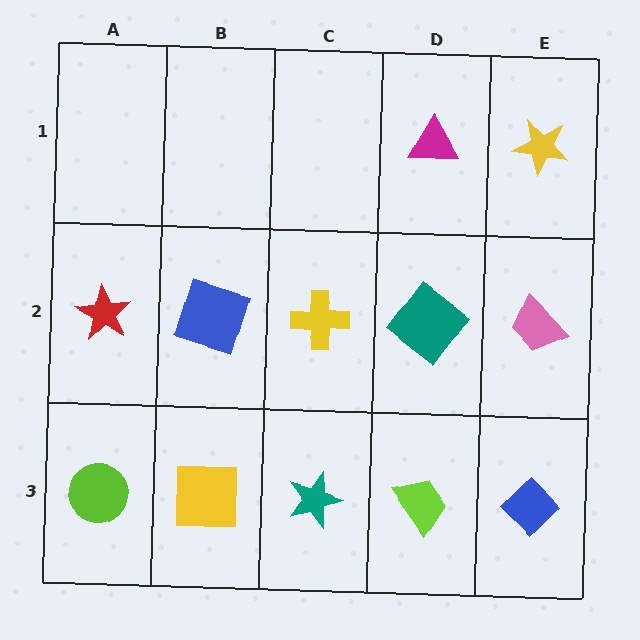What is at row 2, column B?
A blue square.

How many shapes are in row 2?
5 shapes.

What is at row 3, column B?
A yellow square.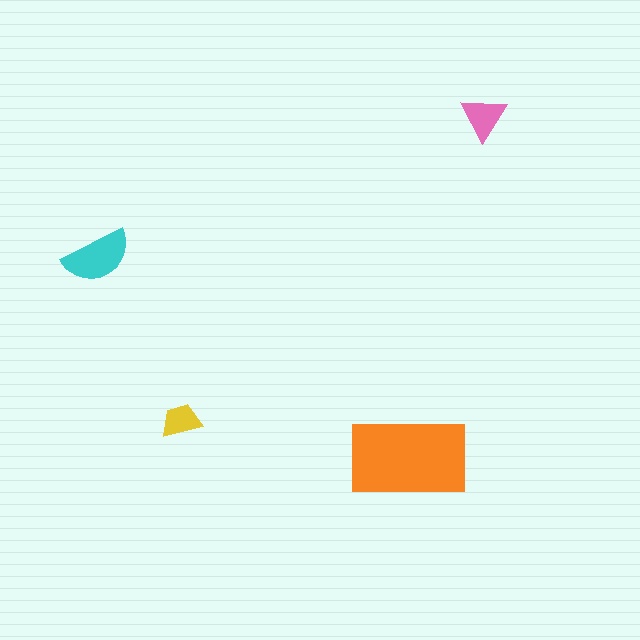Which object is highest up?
The pink triangle is topmost.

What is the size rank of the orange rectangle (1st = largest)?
1st.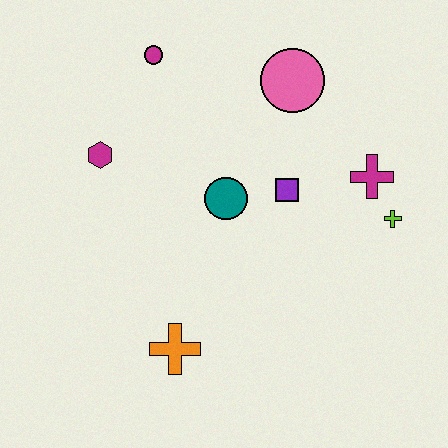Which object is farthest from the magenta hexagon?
The lime cross is farthest from the magenta hexagon.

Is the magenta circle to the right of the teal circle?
No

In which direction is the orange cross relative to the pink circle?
The orange cross is below the pink circle.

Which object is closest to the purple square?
The teal circle is closest to the purple square.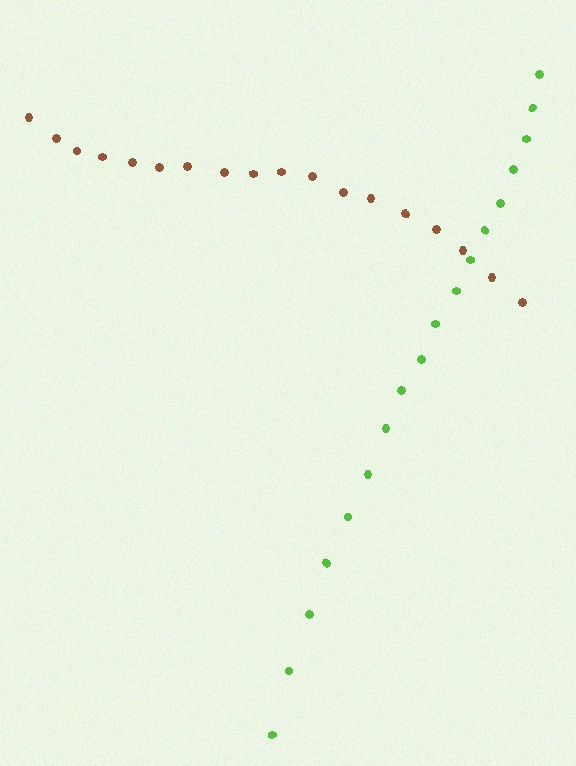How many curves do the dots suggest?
There are 2 distinct paths.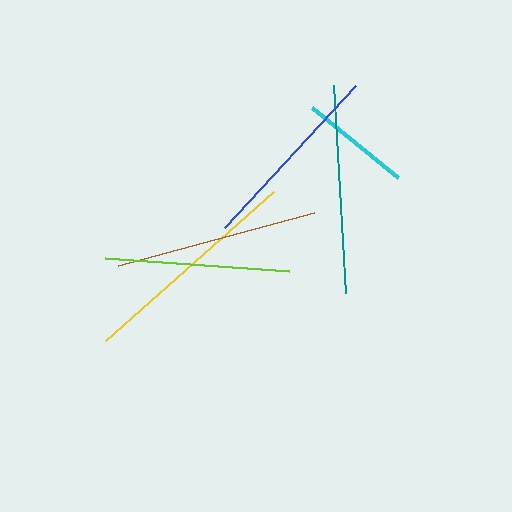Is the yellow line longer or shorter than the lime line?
The yellow line is longer than the lime line.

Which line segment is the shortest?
The cyan line is the shortest at approximately 111 pixels.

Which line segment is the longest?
The yellow line is the longest at approximately 225 pixels.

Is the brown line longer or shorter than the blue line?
The brown line is longer than the blue line.